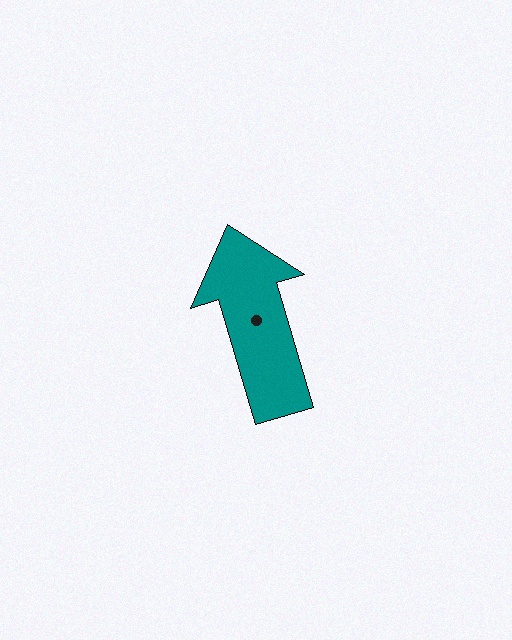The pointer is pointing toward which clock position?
Roughly 11 o'clock.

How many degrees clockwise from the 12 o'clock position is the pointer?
Approximately 343 degrees.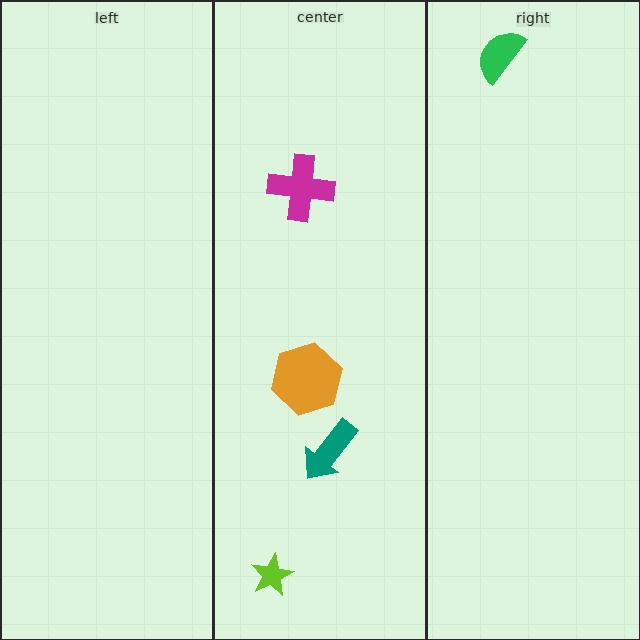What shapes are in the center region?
The magenta cross, the orange hexagon, the teal arrow, the lime star.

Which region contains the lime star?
The center region.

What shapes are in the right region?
The green semicircle.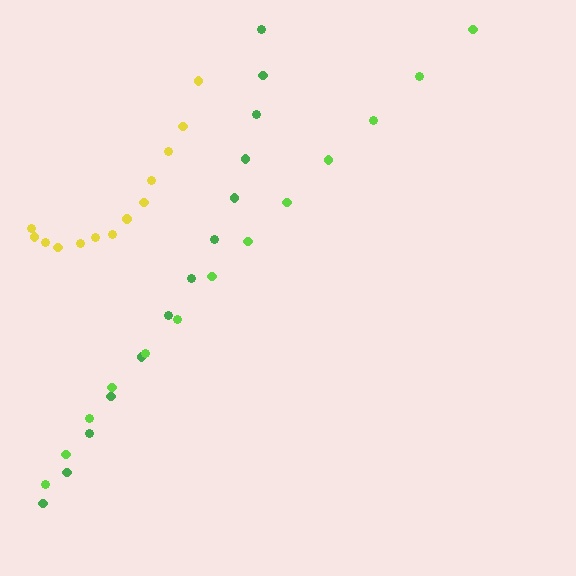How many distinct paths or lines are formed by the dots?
There are 3 distinct paths.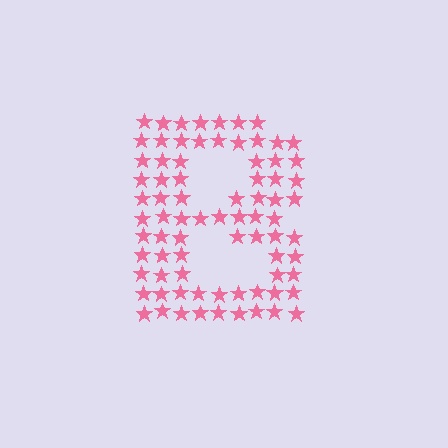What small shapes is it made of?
It is made of small stars.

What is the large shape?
The large shape is the letter B.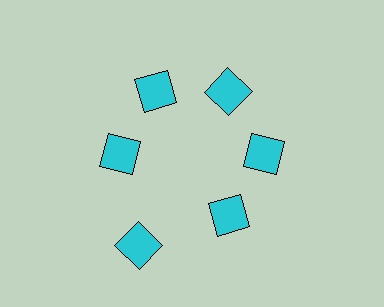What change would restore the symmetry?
The symmetry would be restored by moving it inward, back onto the ring so that all 6 diamonds sit at equal angles and equal distance from the center.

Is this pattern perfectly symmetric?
No. The 6 cyan diamonds are arranged in a ring, but one element near the 7 o'clock position is pushed outward from the center, breaking the 6-fold rotational symmetry.